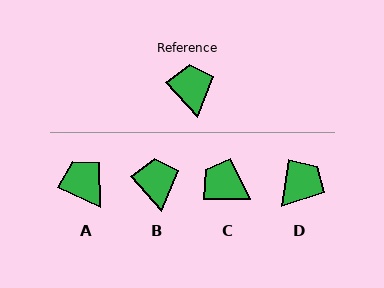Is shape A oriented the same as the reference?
No, it is off by about 23 degrees.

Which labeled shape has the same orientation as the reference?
B.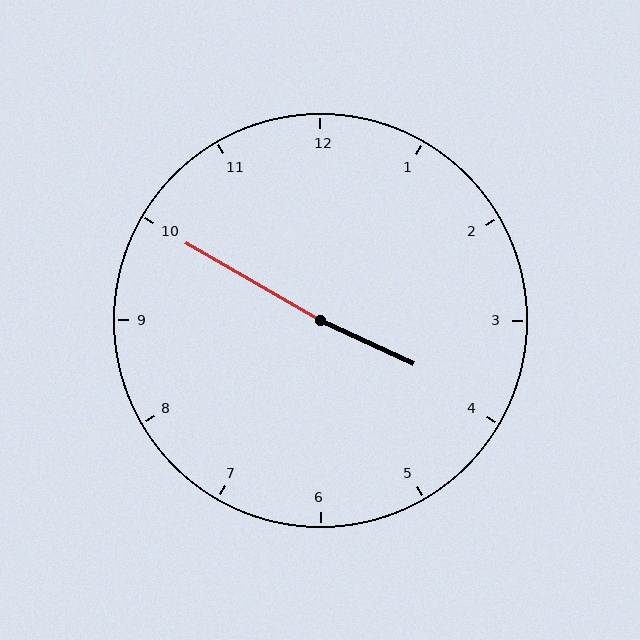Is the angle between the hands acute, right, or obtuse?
It is obtuse.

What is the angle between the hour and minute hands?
Approximately 175 degrees.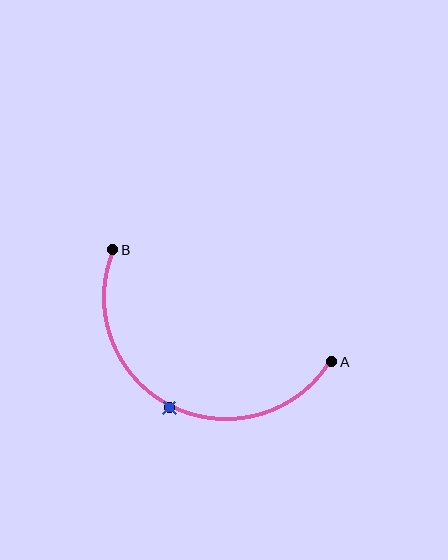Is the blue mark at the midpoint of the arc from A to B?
Yes. The blue mark lies on the arc at equal arc-length from both A and B — it is the arc midpoint.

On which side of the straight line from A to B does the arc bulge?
The arc bulges below the straight line connecting A and B.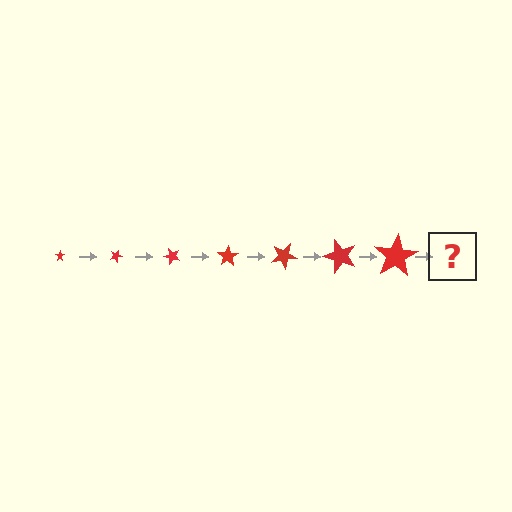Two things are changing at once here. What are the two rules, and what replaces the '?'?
The two rules are that the star grows larger each step and it rotates 25 degrees each step. The '?' should be a star, larger than the previous one and rotated 175 degrees from the start.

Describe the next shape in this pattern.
It should be a star, larger than the previous one and rotated 175 degrees from the start.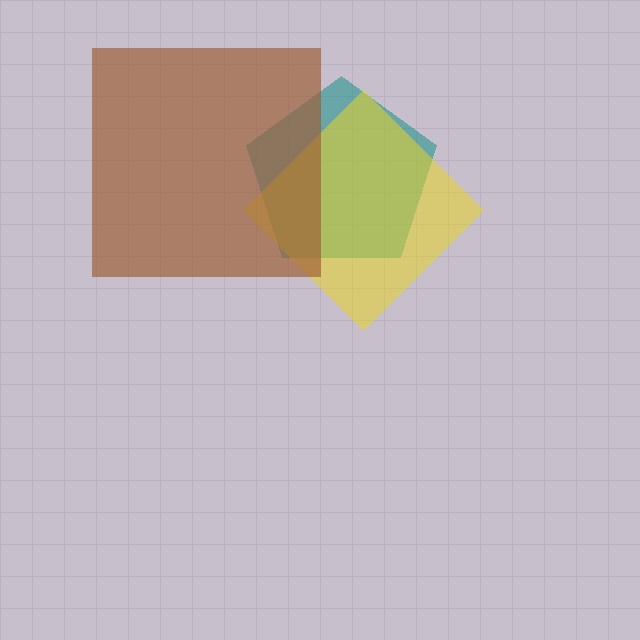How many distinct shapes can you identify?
There are 3 distinct shapes: a teal pentagon, a yellow diamond, a brown square.